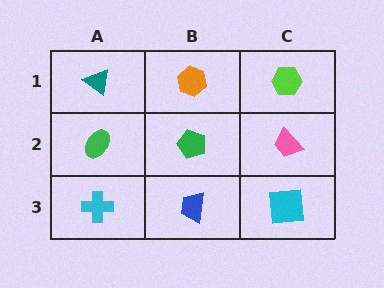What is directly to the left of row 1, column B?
A teal triangle.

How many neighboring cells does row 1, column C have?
2.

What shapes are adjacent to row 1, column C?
A pink trapezoid (row 2, column C), an orange hexagon (row 1, column B).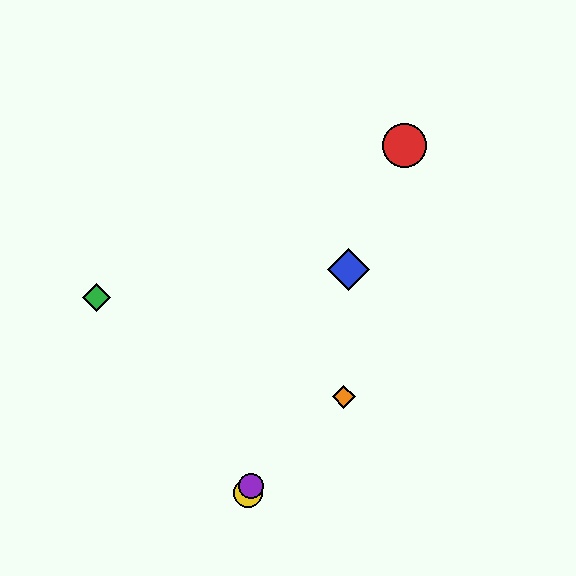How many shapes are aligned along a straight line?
4 shapes (the red circle, the blue diamond, the yellow circle, the purple circle) are aligned along a straight line.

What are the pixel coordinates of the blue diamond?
The blue diamond is at (349, 270).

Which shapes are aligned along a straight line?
The red circle, the blue diamond, the yellow circle, the purple circle are aligned along a straight line.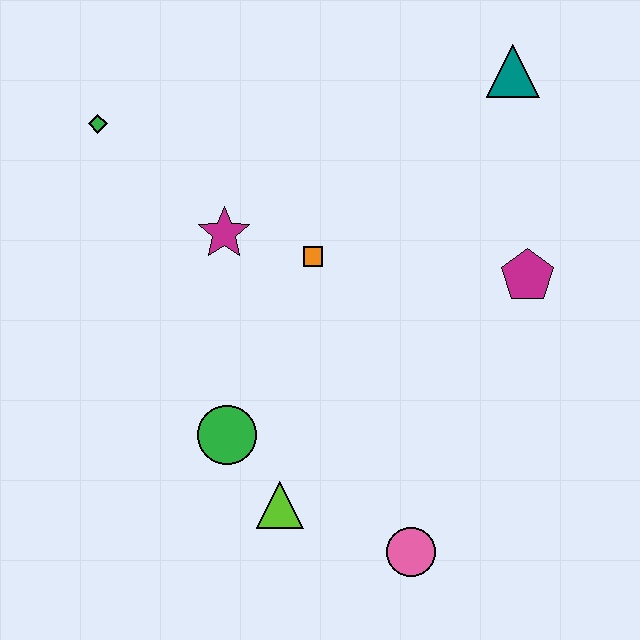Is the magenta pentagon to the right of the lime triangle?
Yes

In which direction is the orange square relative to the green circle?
The orange square is above the green circle.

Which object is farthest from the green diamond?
The pink circle is farthest from the green diamond.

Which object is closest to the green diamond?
The magenta star is closest to the green diamond.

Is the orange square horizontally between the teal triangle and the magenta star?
Yes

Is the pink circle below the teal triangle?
Yes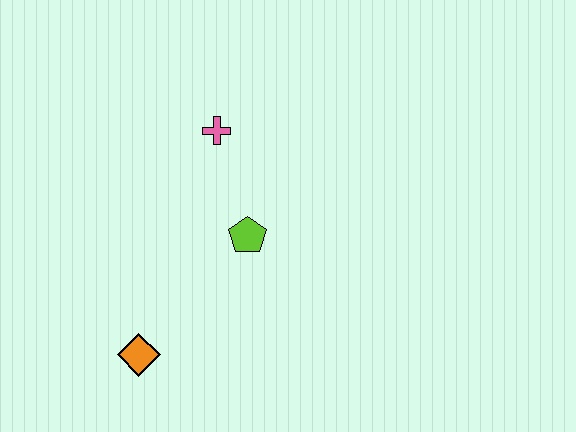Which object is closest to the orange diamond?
The lime pentagon is closest to the orange diamond.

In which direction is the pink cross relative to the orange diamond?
The pink cross is above the orange diamond.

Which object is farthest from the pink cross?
The orange diamond is farthest from the pink cross.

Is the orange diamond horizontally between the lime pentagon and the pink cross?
No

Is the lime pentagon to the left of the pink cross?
No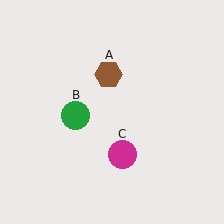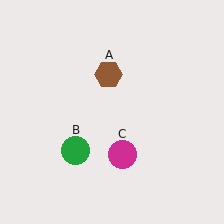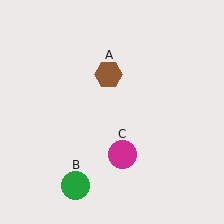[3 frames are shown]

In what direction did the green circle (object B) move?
The green circle (object B) moved down.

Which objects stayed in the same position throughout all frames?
Brown hexagon (object A) and magenta circle (object C) remained stationary.